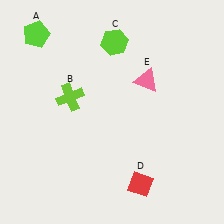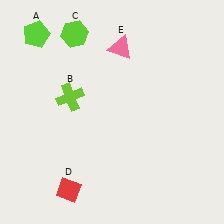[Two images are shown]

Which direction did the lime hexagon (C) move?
The lime hexagon (C) moved left.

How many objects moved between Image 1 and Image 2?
3 objects moved between the two images.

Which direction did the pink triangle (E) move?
The pink triangle (E) moved up.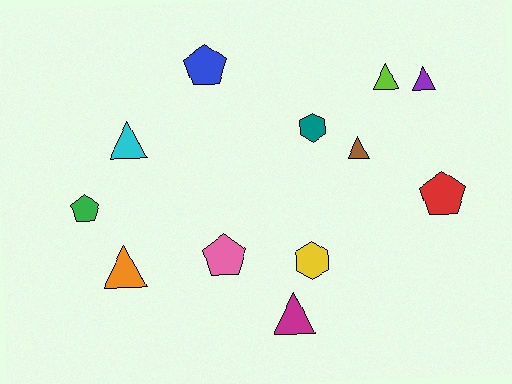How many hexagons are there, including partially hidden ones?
There are 2 hexagons.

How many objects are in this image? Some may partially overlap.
There are 12 objects.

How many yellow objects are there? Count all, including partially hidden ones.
There is 1 yellow object.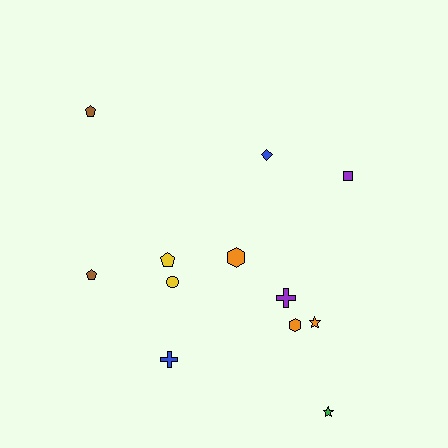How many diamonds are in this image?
There is 1 diamond.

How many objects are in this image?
There are 12 objects.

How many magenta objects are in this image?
There are no magenta objects.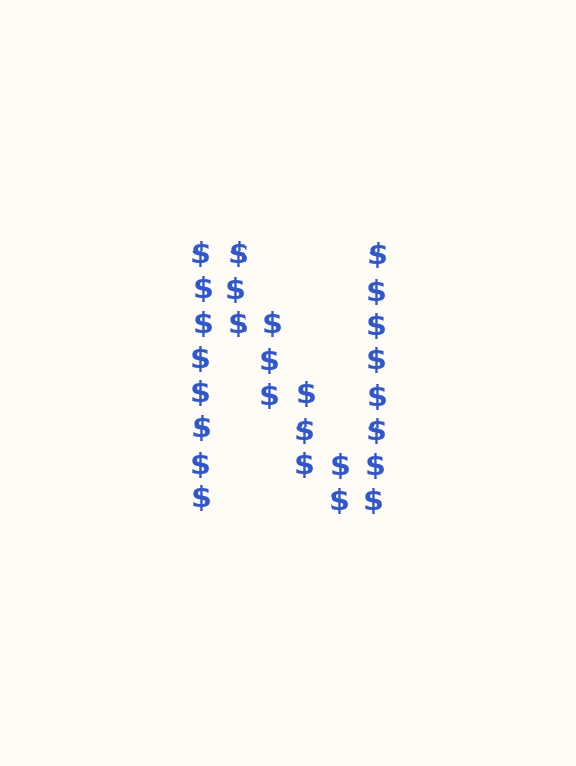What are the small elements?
The small elements are dollar signs.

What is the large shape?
The large shape is the letter N.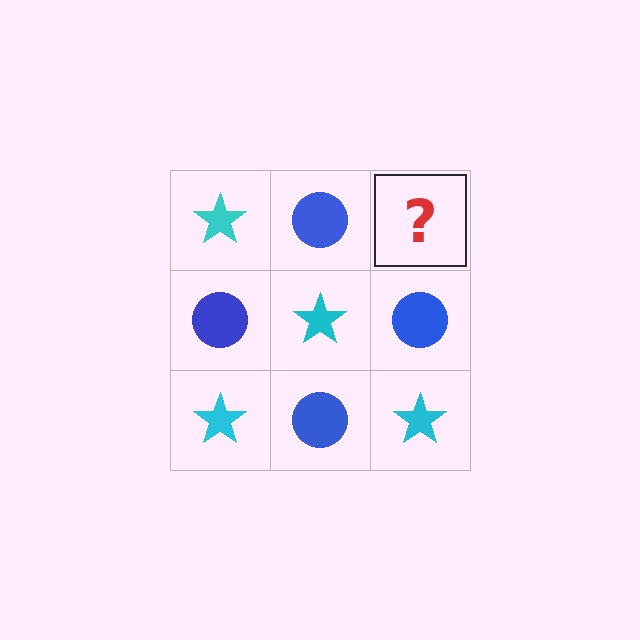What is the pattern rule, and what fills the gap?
The rule is that it alternates cyan star and blue circle in a checkerboard pattern. The gap should be filled with a cyan star.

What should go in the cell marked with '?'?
The missing cell should contain a cyan star.